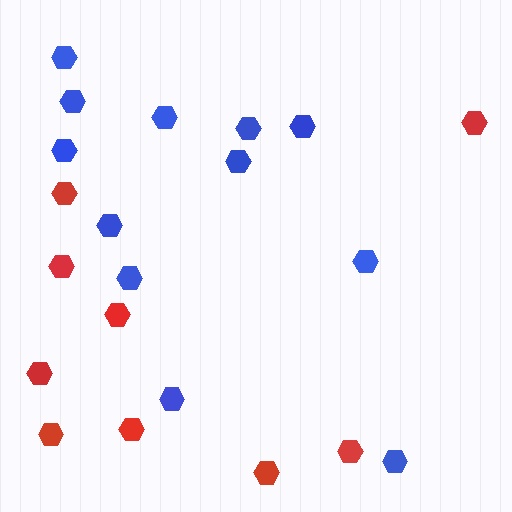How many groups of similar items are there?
There are 2 groups: one group of red hexagons (9) and one group of blue hexagons (12).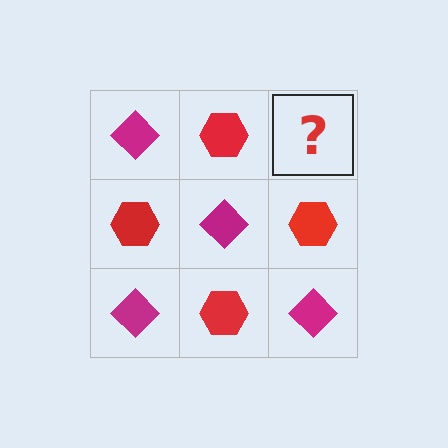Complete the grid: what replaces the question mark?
The question mark should be replaced with a magenta diamond.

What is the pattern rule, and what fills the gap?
The rule is that it alternates magenta diamond and red hexagon in a checkerboard pattern. The gap should be filled with a magenta diamond.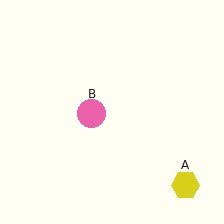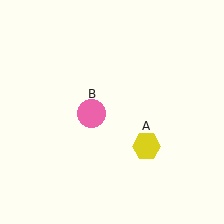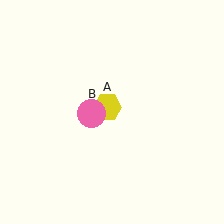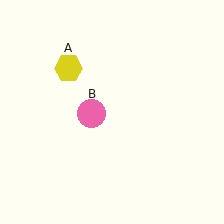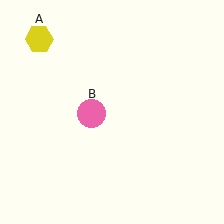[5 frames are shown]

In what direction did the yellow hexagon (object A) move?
The yellow hexagon (object A) moved up and to the left.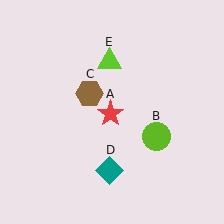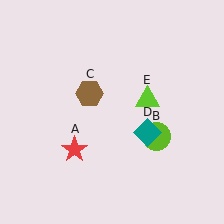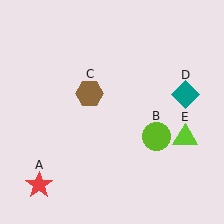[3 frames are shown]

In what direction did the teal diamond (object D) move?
The teal diamond (object D) moved up and to the right.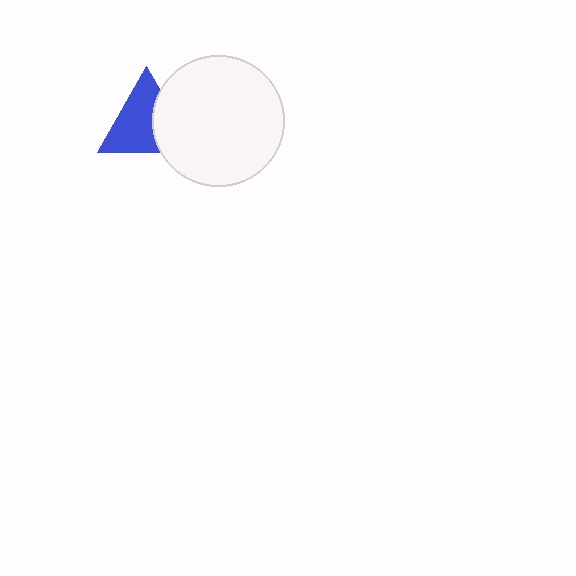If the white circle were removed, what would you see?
You would see the complete blue triangle.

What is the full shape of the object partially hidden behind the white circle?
The partially hidden object is a blue triangle.